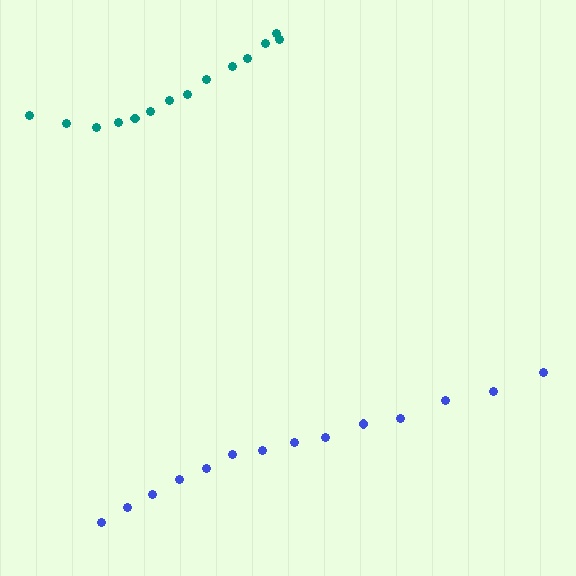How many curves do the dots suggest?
There are 2 distinct paths.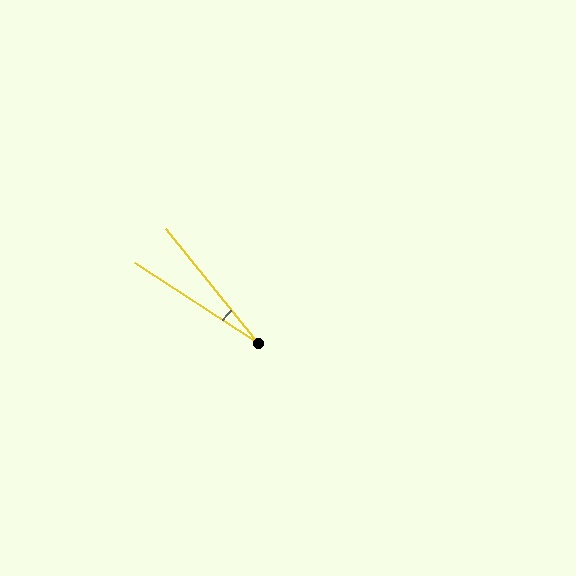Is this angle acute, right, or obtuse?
It is acute.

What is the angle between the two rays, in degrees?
Approximately 18 degrees.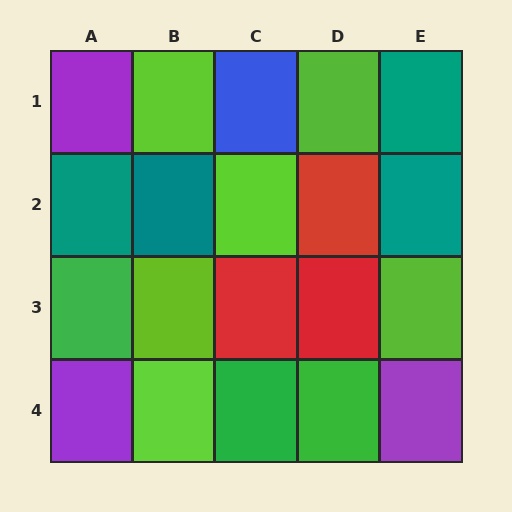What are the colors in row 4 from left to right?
Purple, lime, green, green, purple.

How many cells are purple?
3 cells are purple.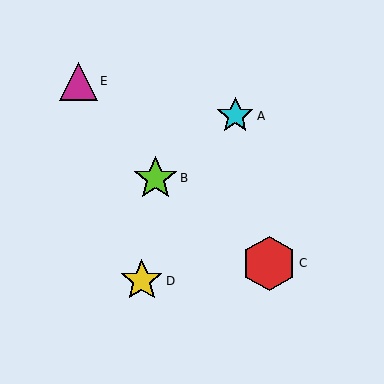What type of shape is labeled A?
Shape A is a cyan star.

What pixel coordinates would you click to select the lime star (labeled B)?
Click at (155, 178) to select the lime star B.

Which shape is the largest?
The red hexagon (labeled C) is the largest.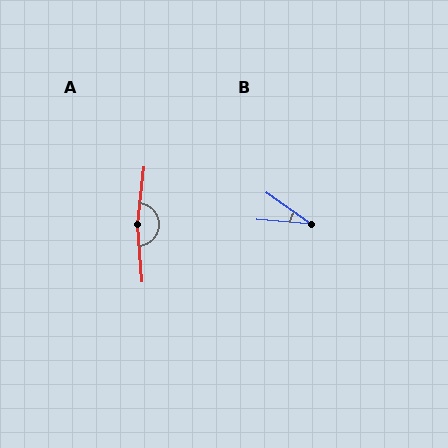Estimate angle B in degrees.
Approximately 30 degrees.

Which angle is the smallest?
B, at approximately 30 degrees.